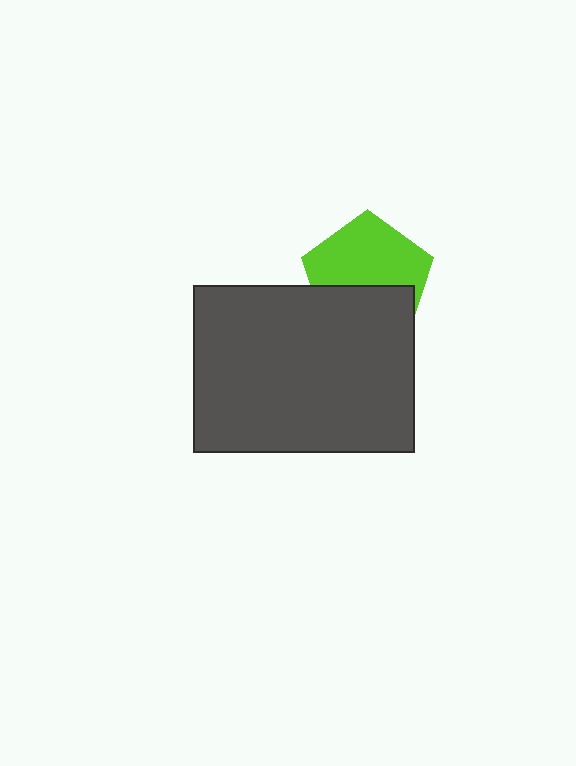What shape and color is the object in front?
The object in front is a dark gray rectangle.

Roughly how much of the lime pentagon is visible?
About half of it is visible (roughly 59%).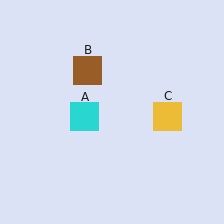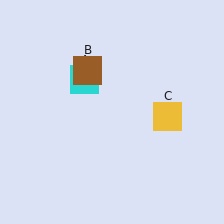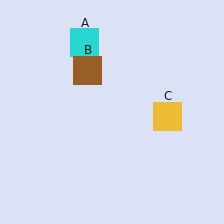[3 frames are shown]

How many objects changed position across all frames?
1 object changed position: cyan square (object A).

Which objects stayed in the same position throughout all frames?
Brown square (object B) and yellow square (object C) remained stationary.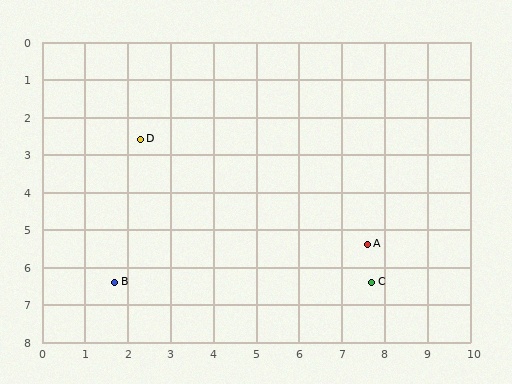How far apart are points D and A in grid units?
Points D and A are about 6.0 grid units apart.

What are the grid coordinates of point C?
Point C is at approximately (7.7, 6.4).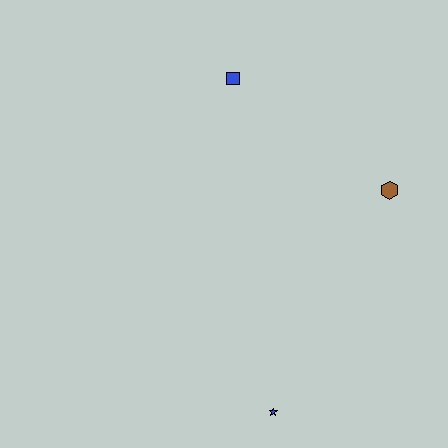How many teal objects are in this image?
There are no teal objects.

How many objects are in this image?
There are 3 objects.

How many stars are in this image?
There is 1 star.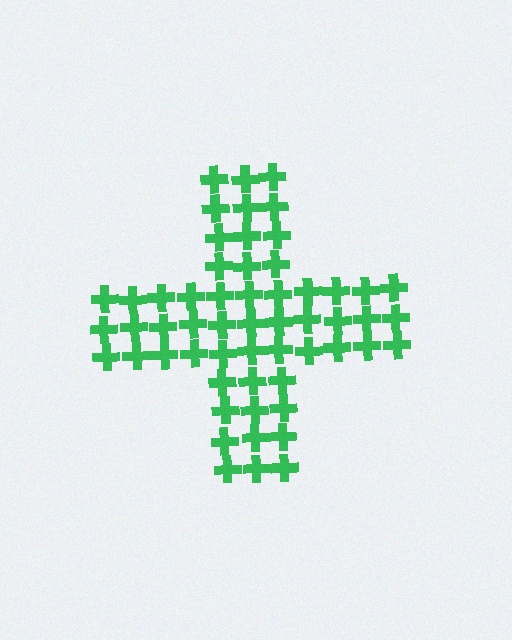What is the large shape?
The large shape is a cross.